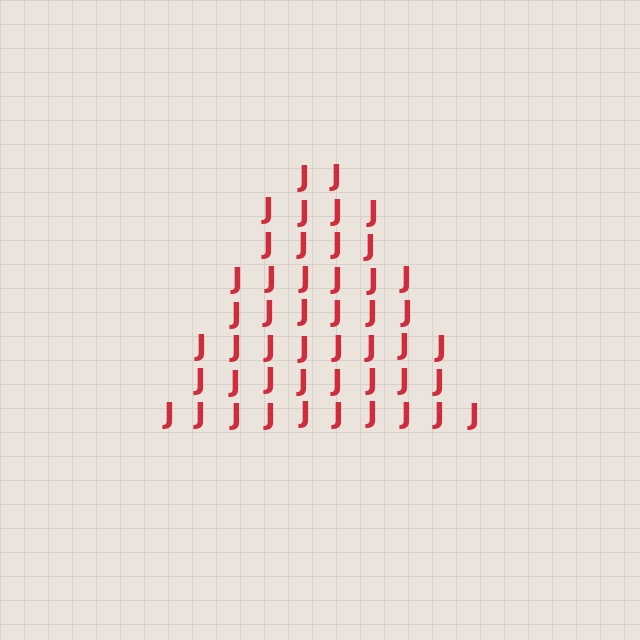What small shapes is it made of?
It is made of small letter J's.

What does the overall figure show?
The overall figure shows a triangle.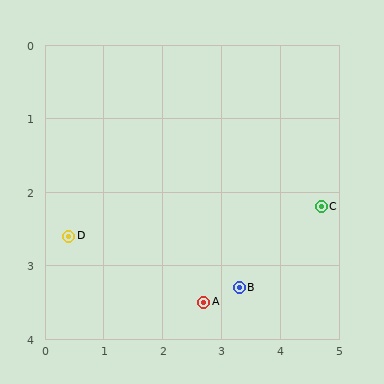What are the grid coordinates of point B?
Point B is at approximately (3.3, 3.3).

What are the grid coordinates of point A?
Point A is at approximately (2.7, 3.5).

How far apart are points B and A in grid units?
Points B and A are about 0.6 grid units apart.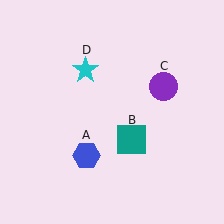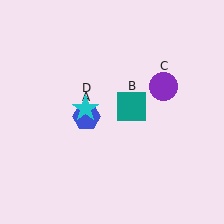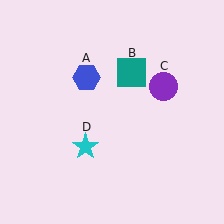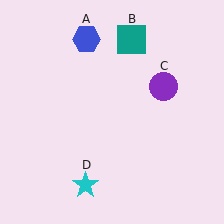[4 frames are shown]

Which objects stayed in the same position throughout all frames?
Purple circle (object C) remained stationary.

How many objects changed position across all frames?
3 objects changed position: blue hexagon (object A), teal square (object B), cyan star (object D).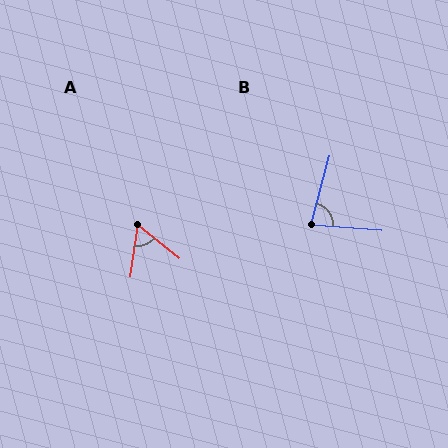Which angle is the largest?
B, at approximately 79 degrees.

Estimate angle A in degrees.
Approximately 60 degrees.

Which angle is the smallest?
A, at approximately 60 degrees.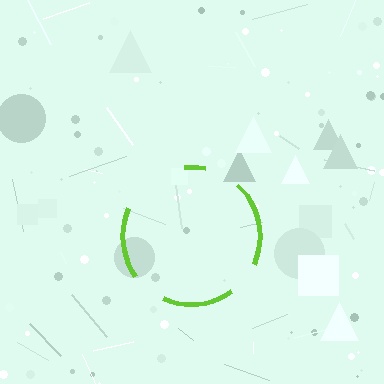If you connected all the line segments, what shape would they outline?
They would outline a circle.